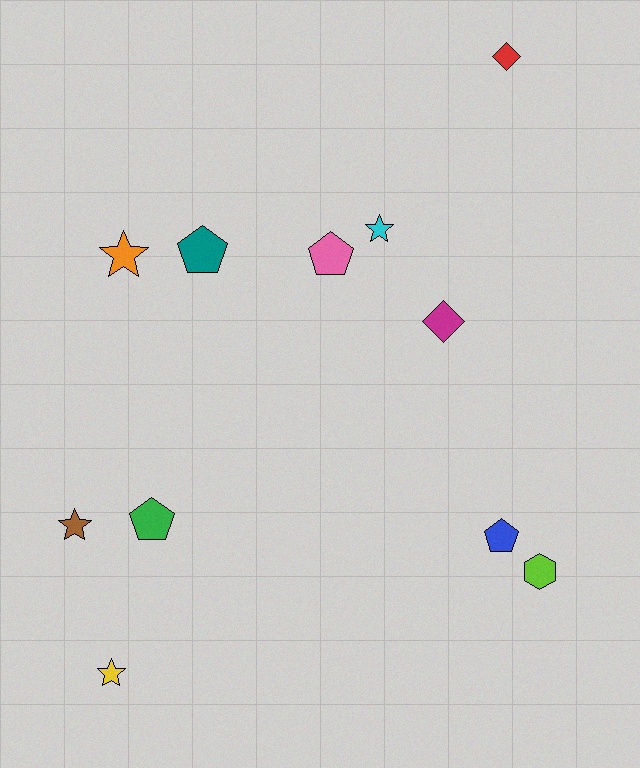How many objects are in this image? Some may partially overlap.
There are 11 objects.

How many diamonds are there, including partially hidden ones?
There are 2 diamonds.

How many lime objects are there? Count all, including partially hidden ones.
There is 1 lime object.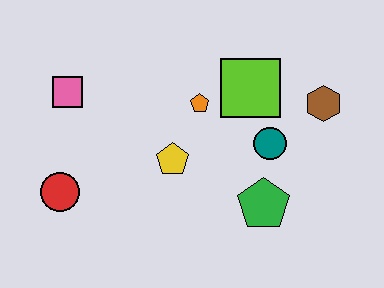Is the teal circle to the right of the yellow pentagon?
Yes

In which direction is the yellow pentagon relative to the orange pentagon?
The yellow pentagon is below the orange pentagon.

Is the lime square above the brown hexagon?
Yes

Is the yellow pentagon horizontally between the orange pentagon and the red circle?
Yes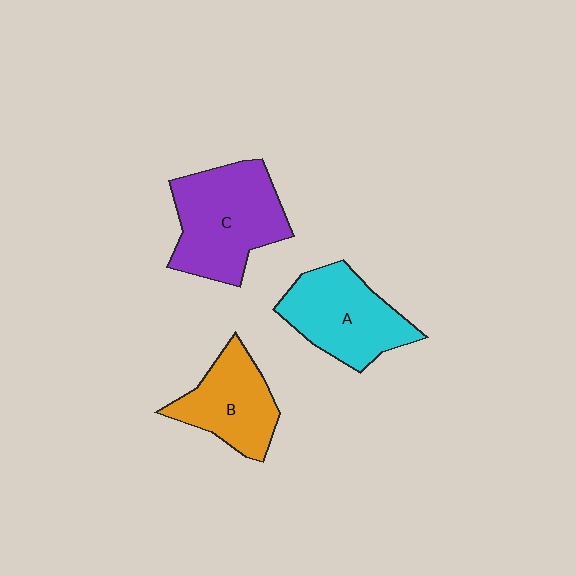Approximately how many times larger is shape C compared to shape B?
Approximately 1.4 times.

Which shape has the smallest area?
Shape B (orange).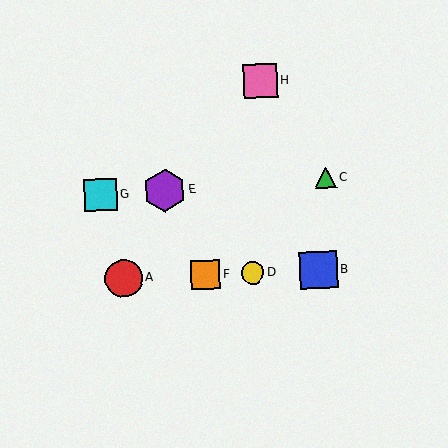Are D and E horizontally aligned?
No, D is at y≈273 and E is at y≈191.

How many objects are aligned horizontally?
4 objects (A, B, D, F) are aligned horizontally.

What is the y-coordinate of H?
Object H is at y≈81.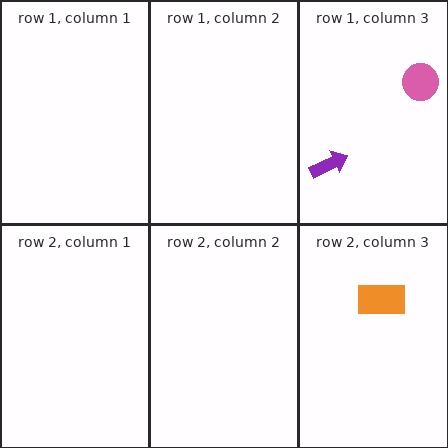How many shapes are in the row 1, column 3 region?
2.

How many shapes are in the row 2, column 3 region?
1.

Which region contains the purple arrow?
The row 1, column 3 region.